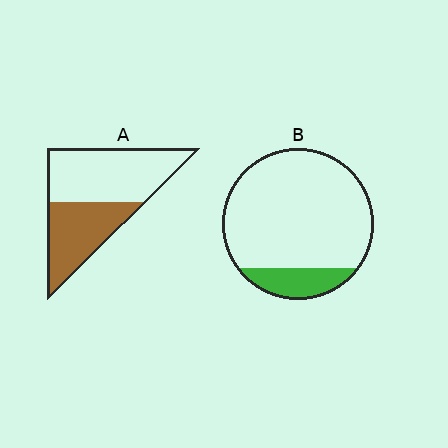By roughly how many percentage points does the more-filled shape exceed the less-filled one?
By roughly 25 percentage points (A over B).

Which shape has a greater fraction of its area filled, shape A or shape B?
Shape A.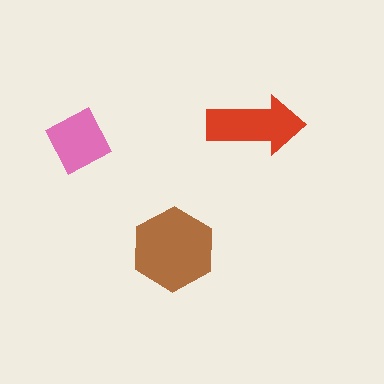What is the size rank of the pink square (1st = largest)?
3rd.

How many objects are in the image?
There are 3 objects in the image.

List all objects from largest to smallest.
The brown hexagon, the red arrow, the pink square.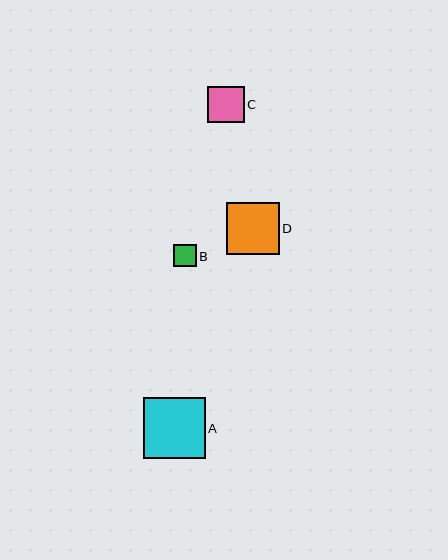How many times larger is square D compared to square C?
Square D is approximately 1.4 times the size of square C.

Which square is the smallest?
Square B is the smallest with a size of approximately 23 pixels.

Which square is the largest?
Square A is the largest with a size of approximately 62 pixels.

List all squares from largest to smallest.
From largest to smallest: A, D, C, B.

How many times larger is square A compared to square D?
Square A is approximately 1.2 times the size of square D.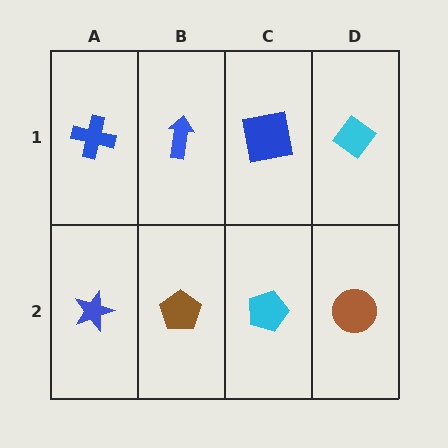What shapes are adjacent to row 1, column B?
A brown pentagon (row 2, column B), a blue cross (row 1, column A), a blue square (row 1, column C).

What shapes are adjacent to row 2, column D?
A cyan diamond (row 1, column D), a cyan pentagon (row 2, column C).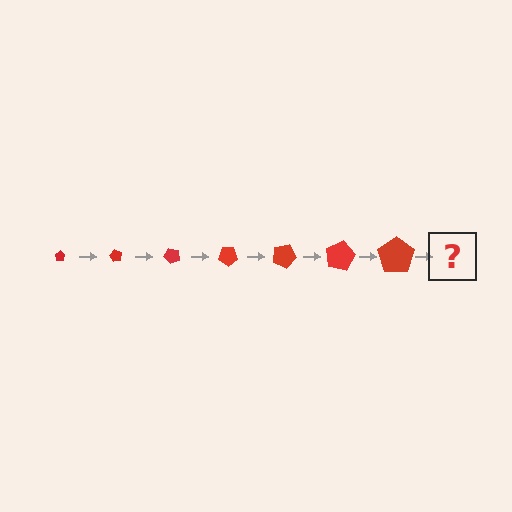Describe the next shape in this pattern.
It should be a pentagon, larger than the previous one and rotated 420 degrees from the start.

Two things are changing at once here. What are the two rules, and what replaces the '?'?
The two rules are that the pentagon grows larger each step and it rotates 60 degrees each step. The '?' should be a pentagon, larger than the previous one and rotated 420 degrees from the start.